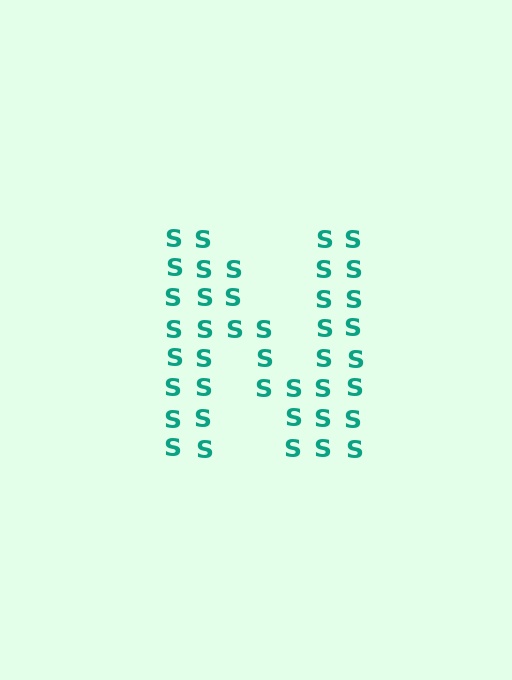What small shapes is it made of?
It is made of small letter S's.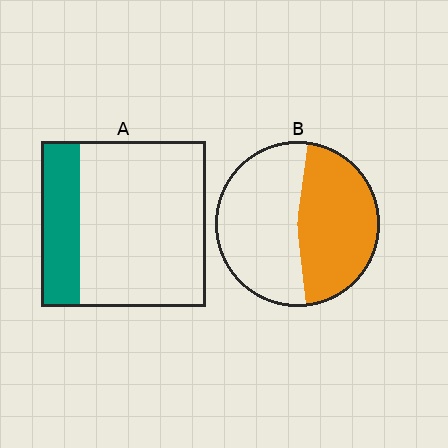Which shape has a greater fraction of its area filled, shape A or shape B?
Shape B.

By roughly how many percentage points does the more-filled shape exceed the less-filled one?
By roughly 25 percentage points (B over A).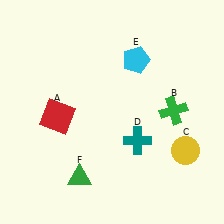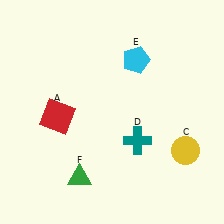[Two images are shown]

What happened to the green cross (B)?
The green cross (B) was removed in Image 2. It was in the top-right area of Image 1.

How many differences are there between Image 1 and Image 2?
There is 1 difference between the two images.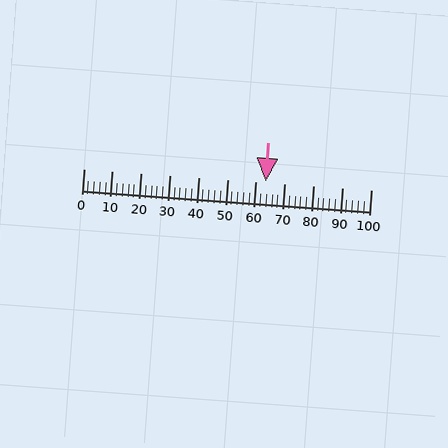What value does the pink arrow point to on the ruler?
The pink arrow points to approximately 63.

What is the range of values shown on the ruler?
The ruler shows values from 0 to 100.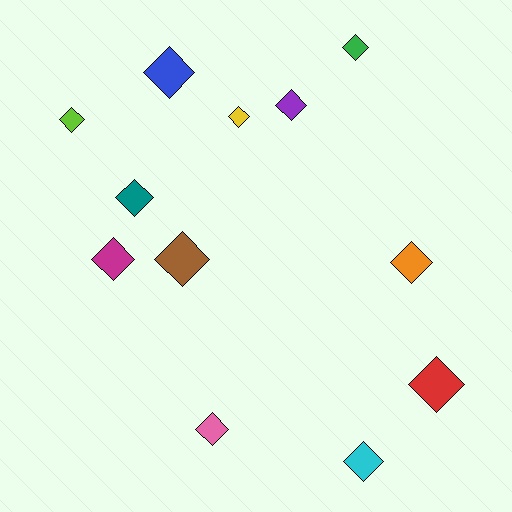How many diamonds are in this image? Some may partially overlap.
There are 12 diamonds.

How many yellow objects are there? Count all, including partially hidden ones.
There is 1 yellow object.